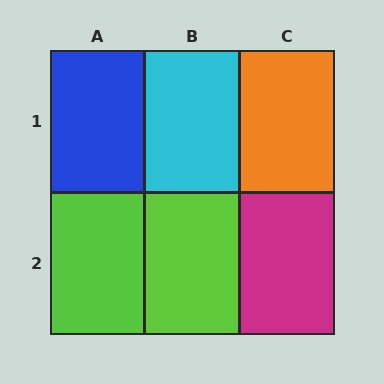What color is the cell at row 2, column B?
Lime.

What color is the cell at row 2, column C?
Magenta.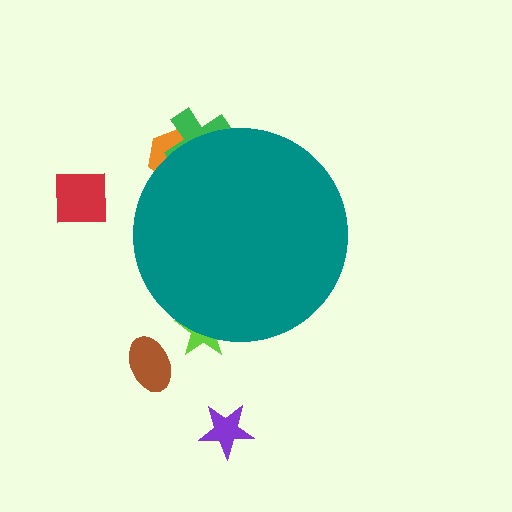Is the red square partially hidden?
No, the red square is fully visible.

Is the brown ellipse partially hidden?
No, the brown ellipse is fully visible.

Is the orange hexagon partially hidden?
Yes, the orange hexagon is partially hidden behind the teal circle.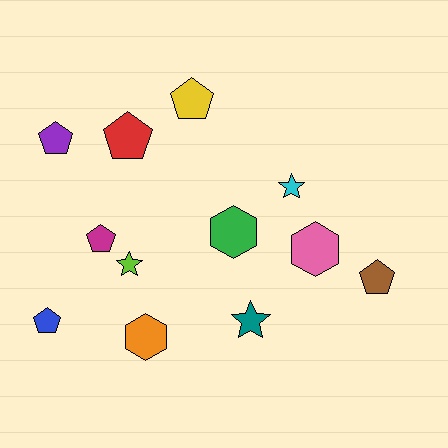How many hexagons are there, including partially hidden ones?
There are 3 hexagons.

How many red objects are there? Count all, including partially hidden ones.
There is 1 red object.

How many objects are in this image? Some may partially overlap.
There are 12 objects.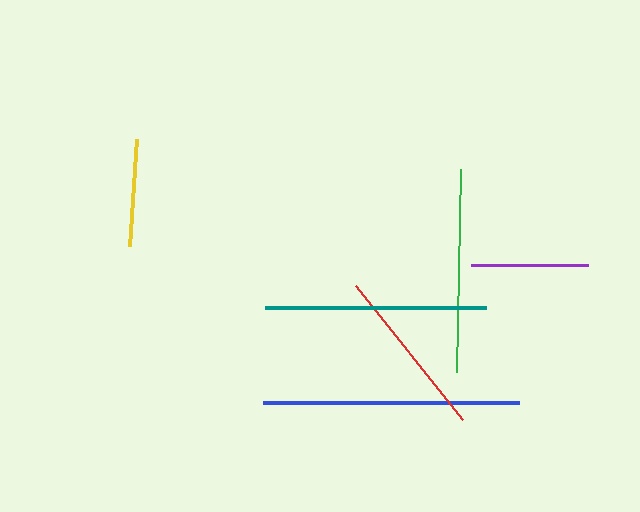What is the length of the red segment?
The red segment is approximately 171 pixels long.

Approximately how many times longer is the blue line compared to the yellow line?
The blue line is approximately 2.4 times the length of the yellow line.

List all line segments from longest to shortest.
From longest to shortest: blue, teal, green, red, purple, yellow.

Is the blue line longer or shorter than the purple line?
The blue line is longer than the purple line.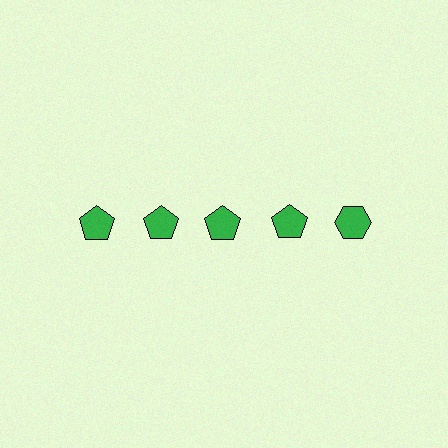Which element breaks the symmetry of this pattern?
The green hexagon in the top row, rightmost column breaks the symmetry. All other shapes are green pentagons.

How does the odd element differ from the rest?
It has a different shape: hexagon instead of pentagon.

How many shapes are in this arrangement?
There are 5 shapes arranged in a grid pattern.